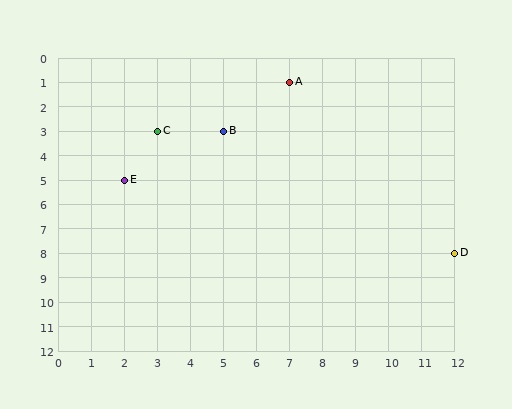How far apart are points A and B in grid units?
Points A and B are 2 columns and 2 rows apart (about 2.8 grid units diagonally).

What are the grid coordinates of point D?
Point D is at grid coordinates (12, 8).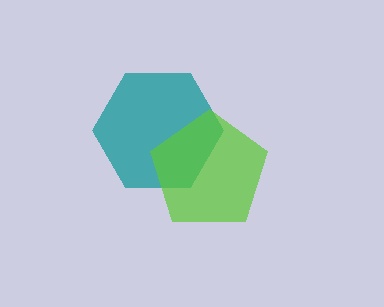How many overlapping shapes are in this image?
There are 2 overlapping shapes in the image.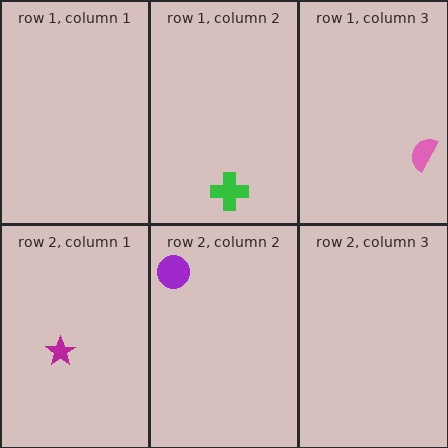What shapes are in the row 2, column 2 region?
The purple circle.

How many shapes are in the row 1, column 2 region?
1.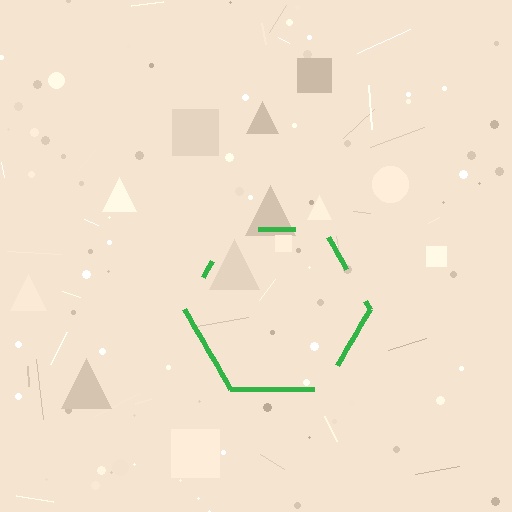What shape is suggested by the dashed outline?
The dashed outline suggests a hexagon.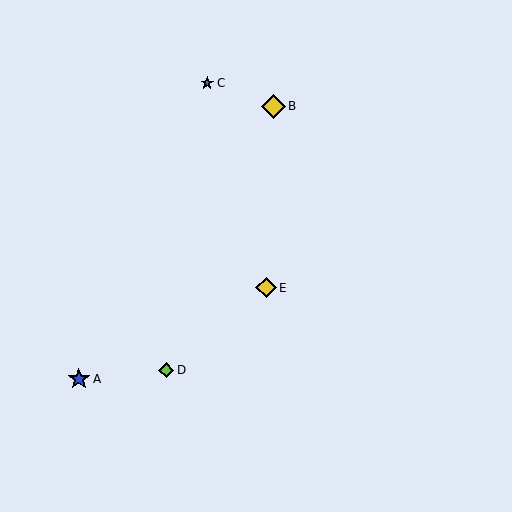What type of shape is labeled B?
Shape B is a yellow diamond.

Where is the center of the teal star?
The center of the teal star is at (207, 83).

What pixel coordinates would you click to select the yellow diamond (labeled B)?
Click at (273, 106) to select the yellow diamond B.